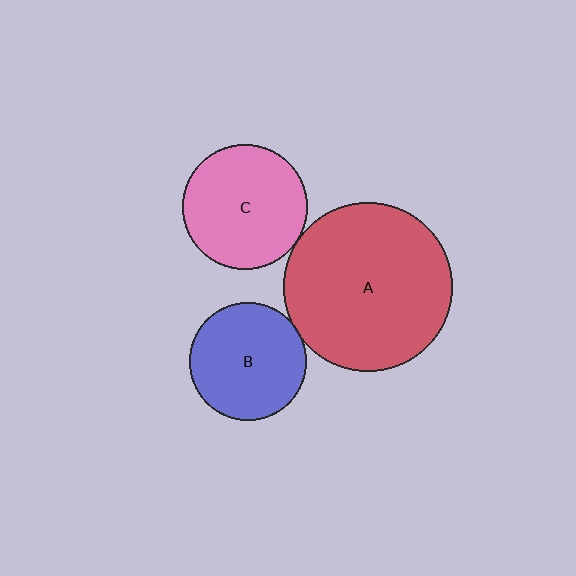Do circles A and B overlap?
Yes.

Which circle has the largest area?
Circle A (red).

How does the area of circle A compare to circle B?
Approximately 2.0 times.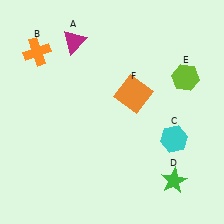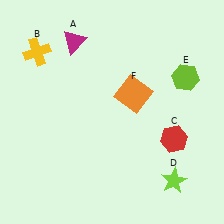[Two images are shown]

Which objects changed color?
B changed from orange to yellow. C changed from cyan to red. D changed from green to lime.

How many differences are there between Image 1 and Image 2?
There are 3 differences between the two images.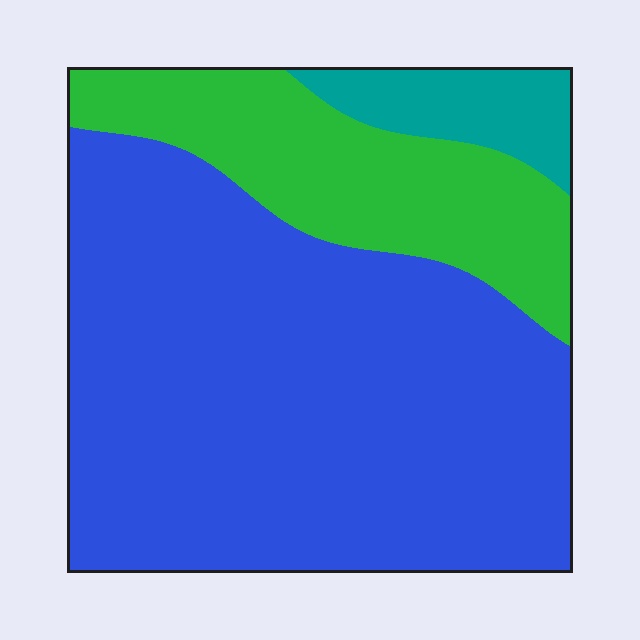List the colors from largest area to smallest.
From largest to smallest: blue, green, teal.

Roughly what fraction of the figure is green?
Green takes up about one quarter (1/4) of the figure.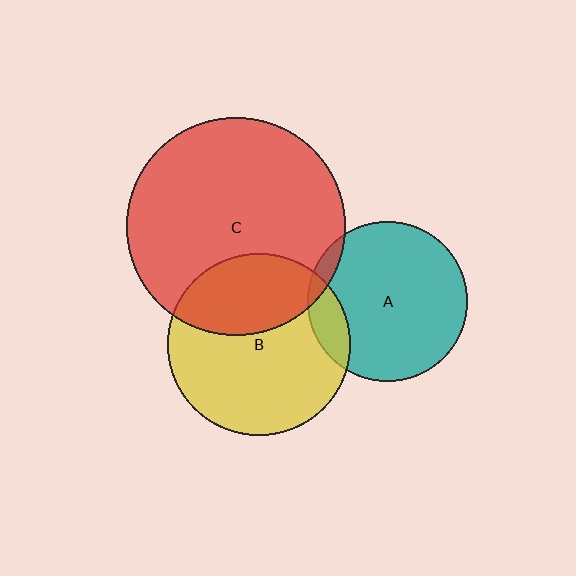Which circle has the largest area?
Circle C (red).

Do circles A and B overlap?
Yes.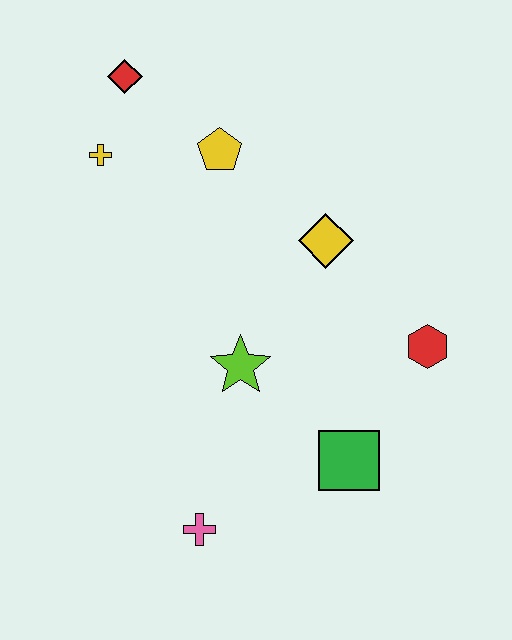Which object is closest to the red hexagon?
The green square is closest to the red hexagon.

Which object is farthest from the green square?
The red diamond is farthest from the green square.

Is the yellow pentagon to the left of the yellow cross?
No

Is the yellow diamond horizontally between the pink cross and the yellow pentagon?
No